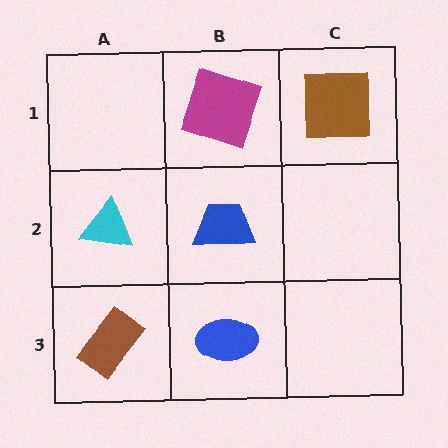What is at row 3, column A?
A brown rectangle.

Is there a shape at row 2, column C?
No, that cell is empty.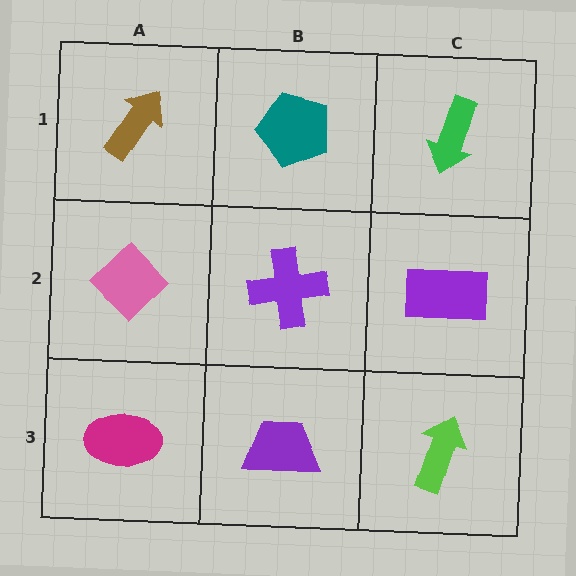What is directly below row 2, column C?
A lime arrow.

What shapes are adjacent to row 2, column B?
A teal pentagon (row 1, column B), a purple trapezoid (row 3, column B), a pink diamond (row 2, column A), a purple rectangle (row 2, column C).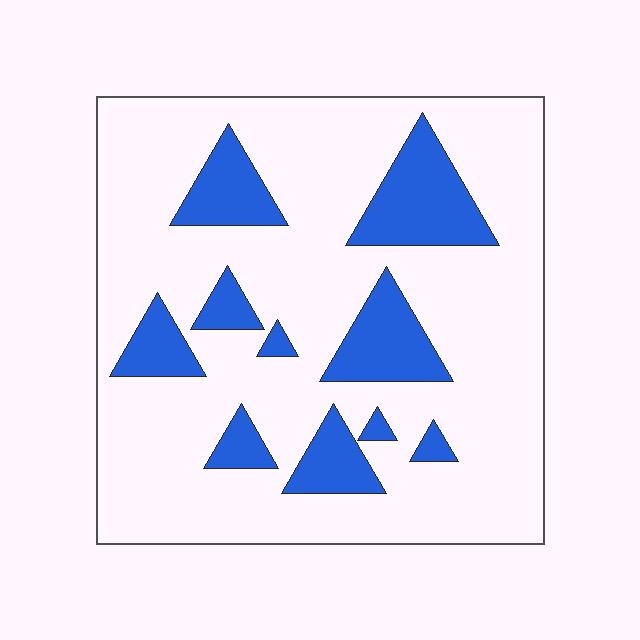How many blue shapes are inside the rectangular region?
10.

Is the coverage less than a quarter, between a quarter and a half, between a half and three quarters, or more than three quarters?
Less than a quarter.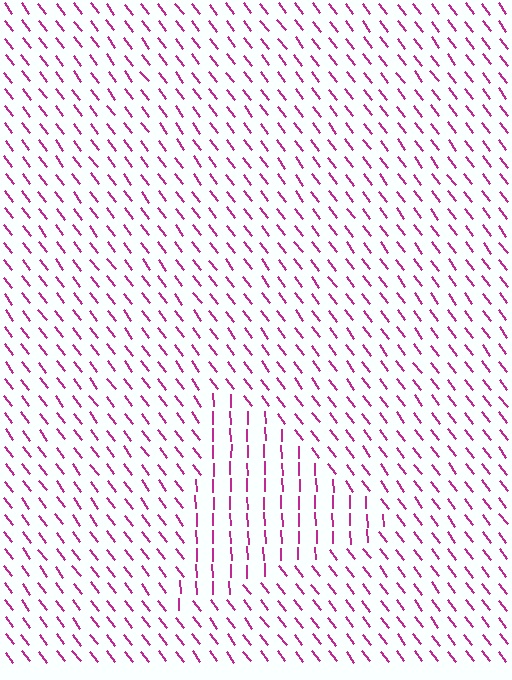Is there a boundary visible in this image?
Yes, there is a texture boundary formed by a change in line orientation.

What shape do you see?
I see a triangle.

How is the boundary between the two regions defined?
The boundary is defined purely by a change in line orientation (approximately 36 degrees difference). All lines are the same color and thickness.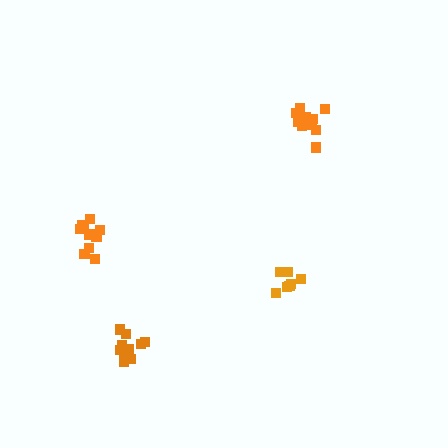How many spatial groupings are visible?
There are 4 spatial groupings.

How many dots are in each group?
Group 1: 13 dots, Group 2: 9 dots, Group 3: 10 dots, Group 4: 10 dots (42 total).